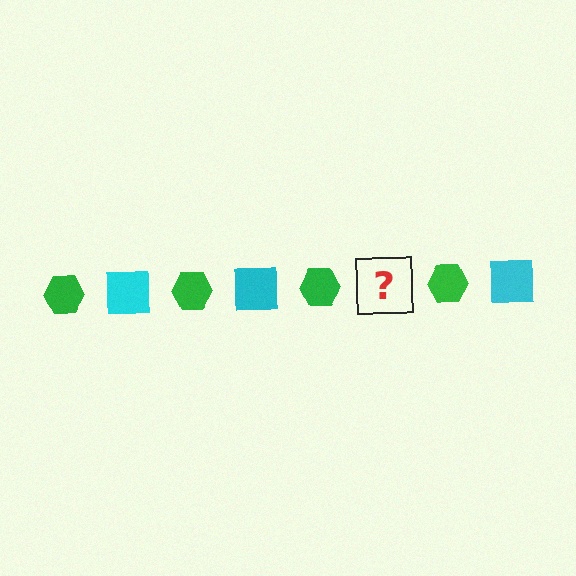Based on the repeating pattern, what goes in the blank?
The blank should be a cyan square.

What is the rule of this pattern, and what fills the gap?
The rule is that the pattern alternates between green hexagon and cyan square. The gap should be filled with a cyan square.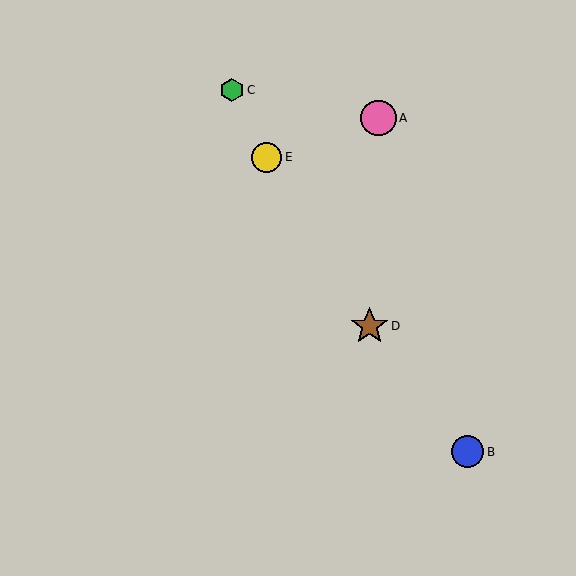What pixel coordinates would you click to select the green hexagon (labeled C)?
Click at (232, 90) to select the green hexagon C.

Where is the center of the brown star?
The center of the brown star is at (369, 326).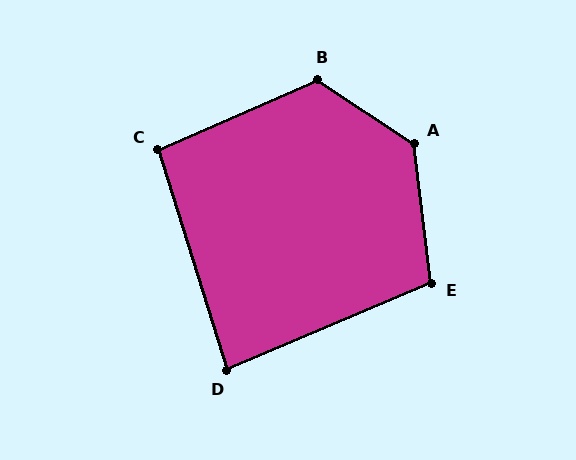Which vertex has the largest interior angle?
A, at approximately 130 degrees.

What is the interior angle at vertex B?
Approximately 123 degrees (obtuse).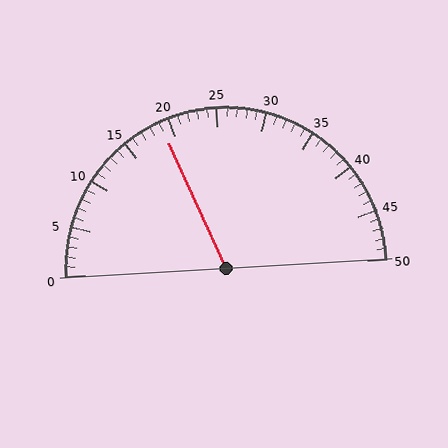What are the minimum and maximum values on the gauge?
The gauge ranges from 0 to 50.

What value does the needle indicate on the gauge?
The needle indicates approximately 19.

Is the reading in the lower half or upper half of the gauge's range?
The reading is in the lower half of the range (0 to 50).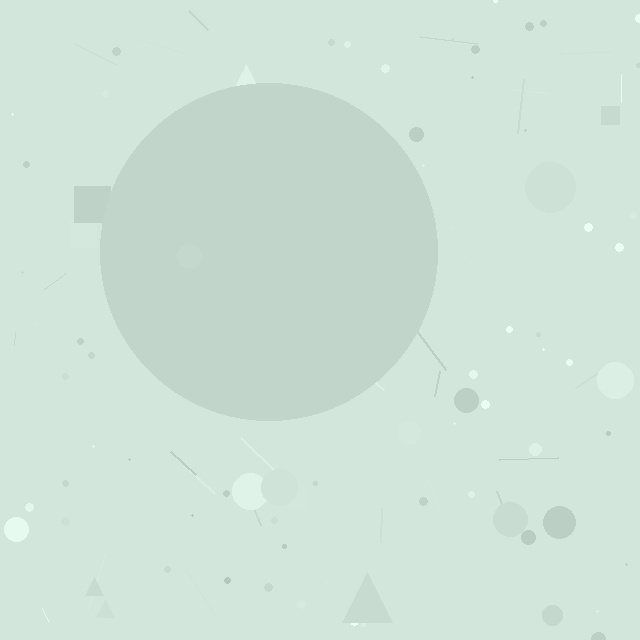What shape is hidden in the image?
A circle is hidden in the image.